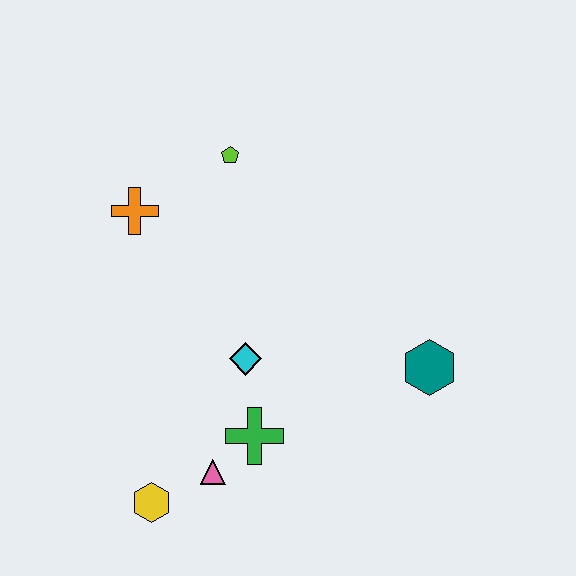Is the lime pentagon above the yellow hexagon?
Yes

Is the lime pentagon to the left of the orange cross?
No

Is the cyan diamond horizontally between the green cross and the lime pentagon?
Yes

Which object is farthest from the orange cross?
The teal hexagon is farthest from the orange cross.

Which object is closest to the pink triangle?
The green cross is closest to the pink triangle.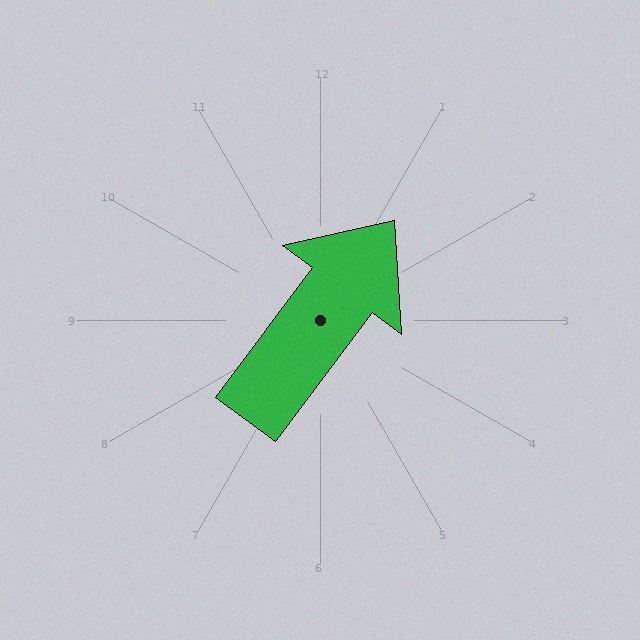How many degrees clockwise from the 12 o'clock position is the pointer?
Approximately 37 degrees.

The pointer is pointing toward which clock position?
Roughly 1 o'clock.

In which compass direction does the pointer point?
Northeast.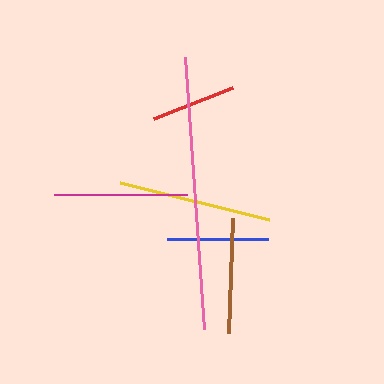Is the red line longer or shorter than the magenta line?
The magenta line is longer than the red line.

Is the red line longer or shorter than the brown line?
The brown line is longer than the red line.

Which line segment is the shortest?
The red line is the shortest at approximately 85 pixels.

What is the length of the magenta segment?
The magenta segment is approximately 133 pixels long.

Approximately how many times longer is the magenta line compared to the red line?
The magenta line is approximately 1.6 times the length of the red line.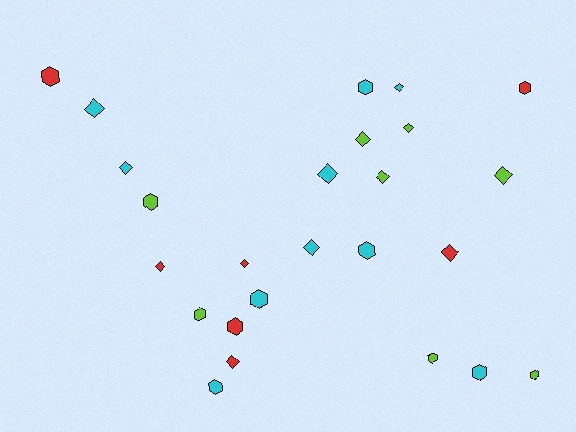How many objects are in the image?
There are 25 objects.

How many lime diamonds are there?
There are 4 lime diamonds.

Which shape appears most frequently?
Diamond, with 13 objects.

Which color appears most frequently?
Cyan, with 10 objects.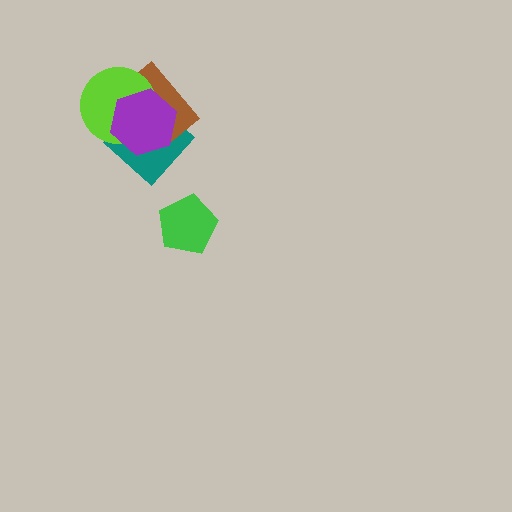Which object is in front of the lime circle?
The purple hexagon is in front of the lime circle.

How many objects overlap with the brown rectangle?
3 objects overlap with the brown rectangle.